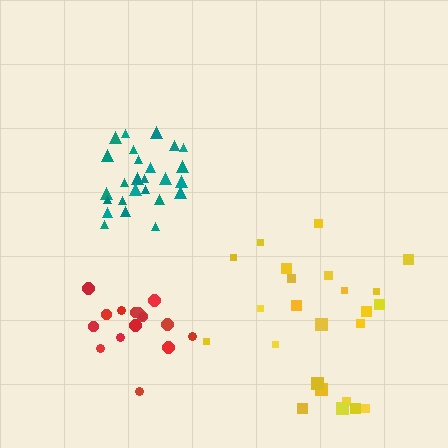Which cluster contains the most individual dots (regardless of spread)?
Teal (26).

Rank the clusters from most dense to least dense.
teal, red, yellow.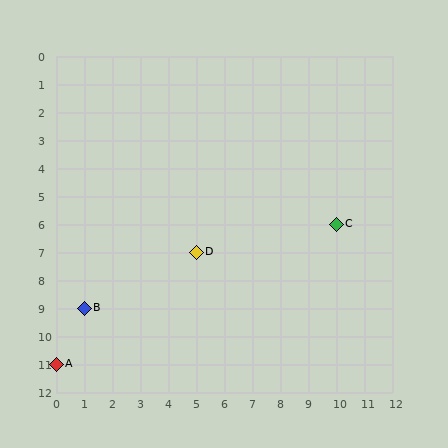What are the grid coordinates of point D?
Point D is at grid coordinates (5, 7).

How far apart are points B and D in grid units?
Points B and D are 4 columns and 2 rows apart (about 4.5 grid units diagonally).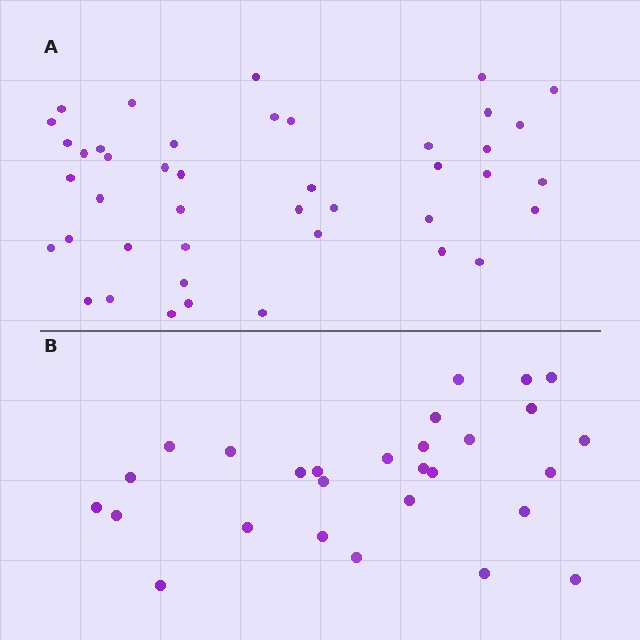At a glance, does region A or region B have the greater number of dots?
Region A (the top region) has more dots.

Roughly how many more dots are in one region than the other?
Region A has approximately 15 more dots than region B.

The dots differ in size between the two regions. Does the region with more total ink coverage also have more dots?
No. Region B has more total ink coverage because its dots are larger, but region A actually contains more individual dots. Total area can be misleading — the number of items is what matters here.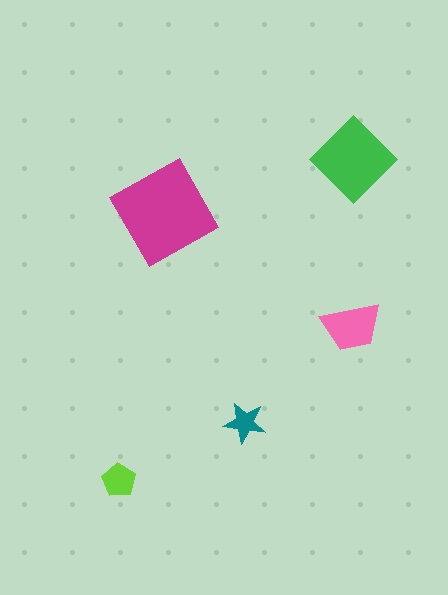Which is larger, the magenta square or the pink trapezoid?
The magenta square.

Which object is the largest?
The magenta square.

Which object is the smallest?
The teal star.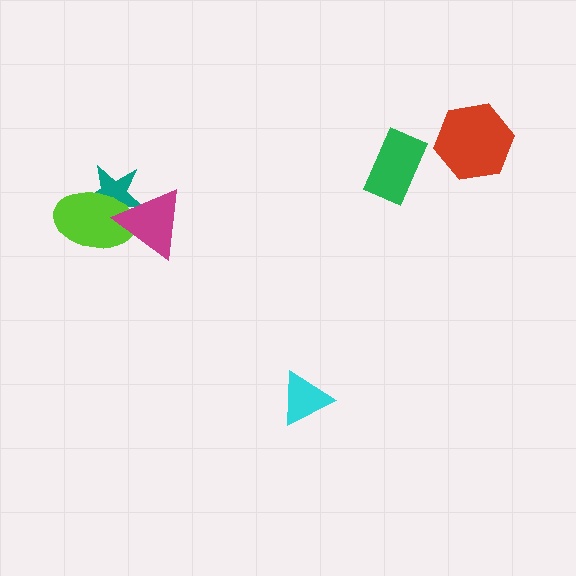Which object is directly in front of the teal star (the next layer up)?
The lime ellipse is directly in front of the teal star.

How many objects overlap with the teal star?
2 objects overlap with the teal star.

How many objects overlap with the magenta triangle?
2 objects overlap with the magenta triangle.